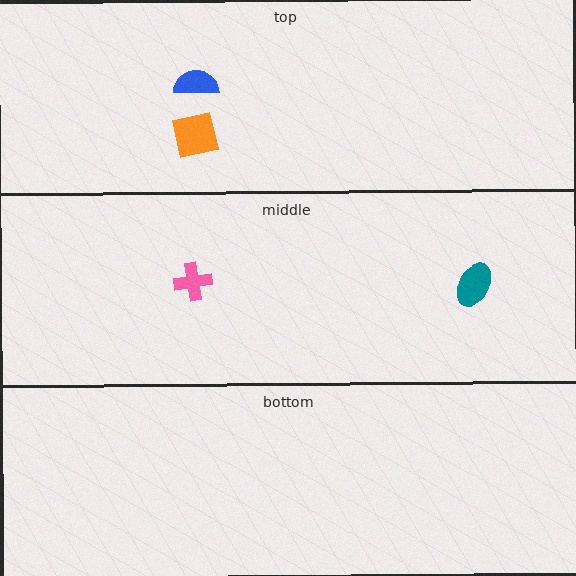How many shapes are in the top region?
2.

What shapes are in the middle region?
The teal ellipse, the pink cross.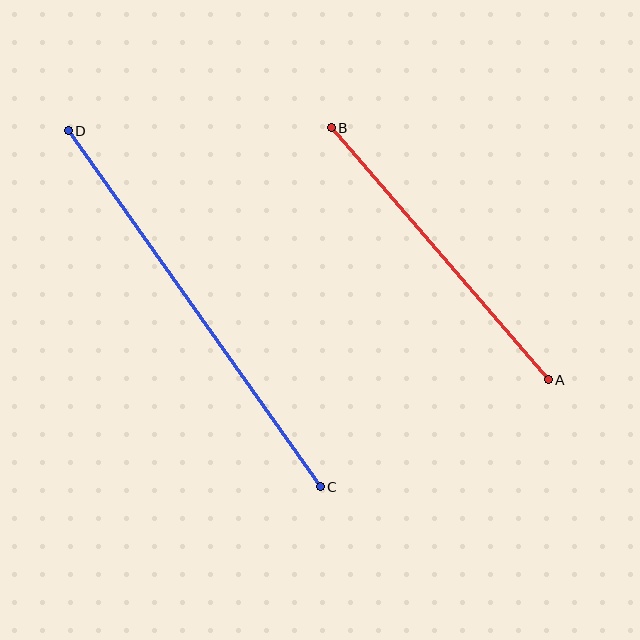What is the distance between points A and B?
The distance is approximately 333 pixels.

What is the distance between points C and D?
The distance is approximately 436 pixels.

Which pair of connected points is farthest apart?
Points C and D are farthest apart.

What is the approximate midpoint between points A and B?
The midpoint is at approximately (440, 254) pixels.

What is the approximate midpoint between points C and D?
The midpoint is at approximately (194, 309) pixels.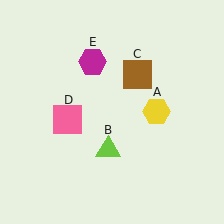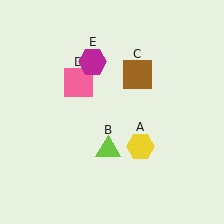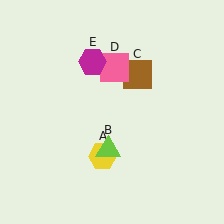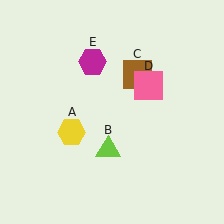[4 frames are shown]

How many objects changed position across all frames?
2 objects changed position: yellow hexagon (object A), pink square (object D).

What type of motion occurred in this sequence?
The yellow hexagon (object A), pink square (object D) rotated clockwise around the center of the scene.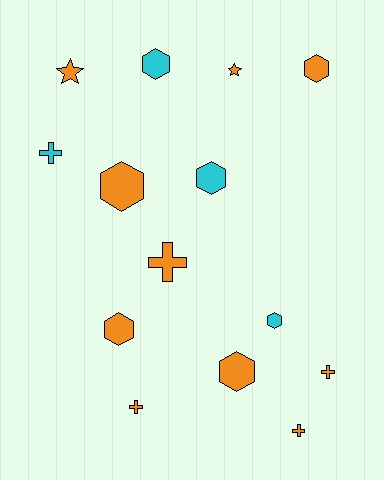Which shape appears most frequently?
Hexagon, with 7 objects.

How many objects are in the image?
There are 14 objects.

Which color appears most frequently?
Orange, with 10 objects.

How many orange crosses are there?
There are 4 orange crosses.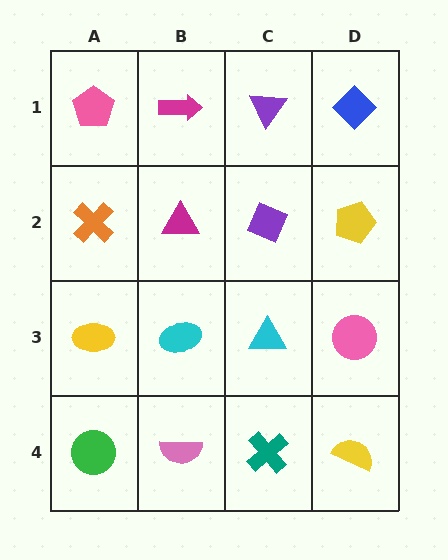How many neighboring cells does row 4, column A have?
2.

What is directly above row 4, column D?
A pink circle.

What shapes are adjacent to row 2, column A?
A pink pentagon (row 1, column A), a yellow ellipse (row 3, column A), a magenta triangle (row 2, column B).